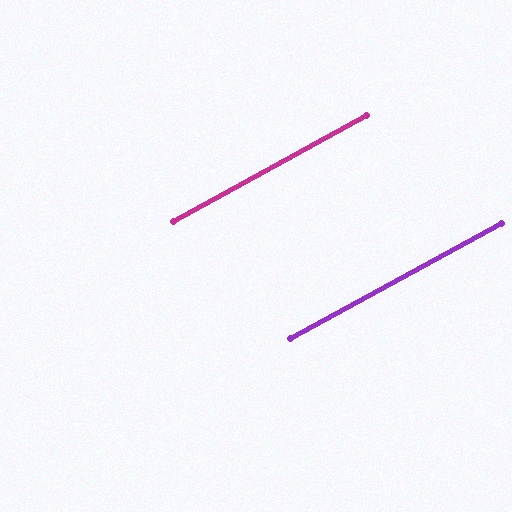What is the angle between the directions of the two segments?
Approximately 0 degrees.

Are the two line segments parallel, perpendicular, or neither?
Parallel — their directions differ by only 0.1°.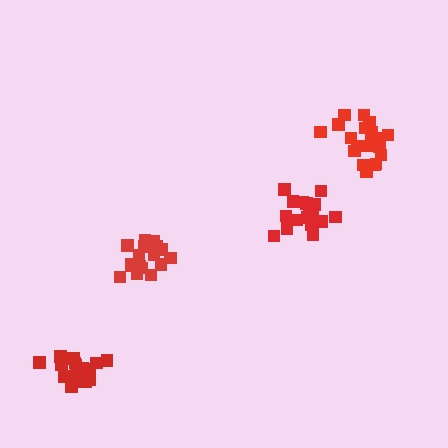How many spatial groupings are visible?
There are 4 spatial groupings.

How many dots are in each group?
Group 1: 20 dots, Group 2: 18 dots, Group 3: 17 dots, Group 4: 18 dots (73 total).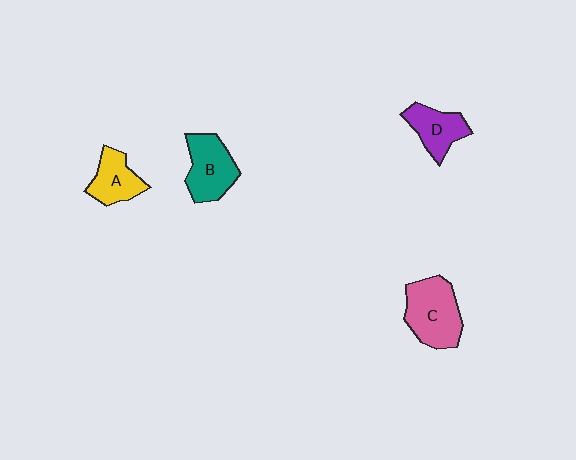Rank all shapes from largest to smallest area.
From largest to smallest: C (pink), B (teal), D (purple), A (yellow).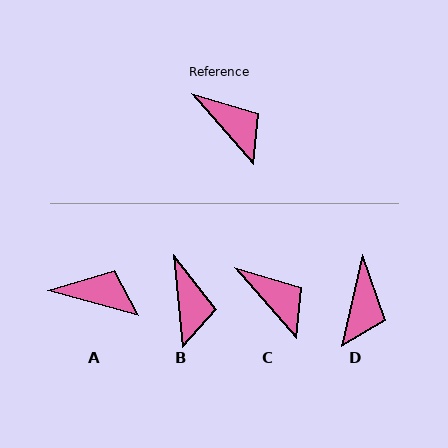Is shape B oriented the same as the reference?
No, it is off by about 36 degrees.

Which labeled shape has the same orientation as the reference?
C.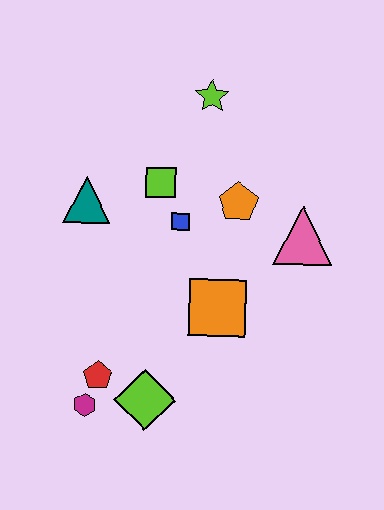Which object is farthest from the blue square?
The magenta hexagon is farthest from the blue square.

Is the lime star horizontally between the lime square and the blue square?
No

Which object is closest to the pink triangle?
The orange pentagon is closest to the pink triangle.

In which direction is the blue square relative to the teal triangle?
The blue square is to the right of the teal triangle.